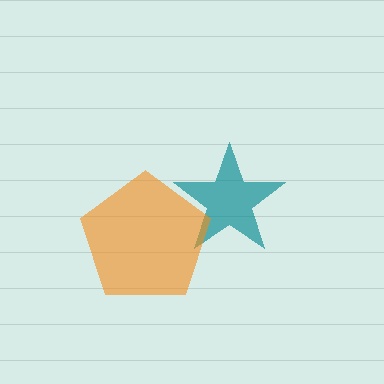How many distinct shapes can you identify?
There are 2 distinct shapes: a teal star, an orange pentagon.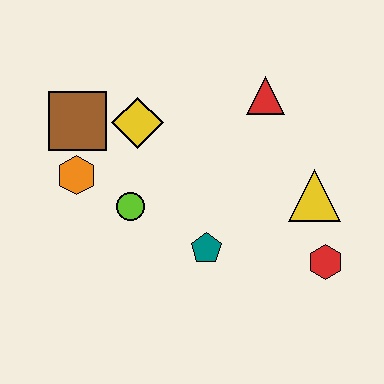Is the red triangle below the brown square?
No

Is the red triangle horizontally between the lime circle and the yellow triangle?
Yes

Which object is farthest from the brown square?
The red hexagon is farthest from the brown square.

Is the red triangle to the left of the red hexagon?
Yes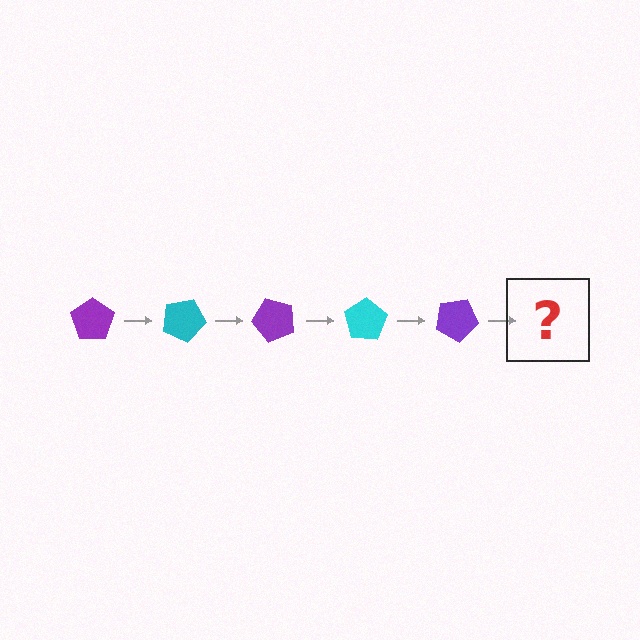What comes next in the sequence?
The next element should be a cyan pentagon, rotated 125 degrees from the start.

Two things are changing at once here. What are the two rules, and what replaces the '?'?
The two rules are that it rotates 25 degrees each step and the color cycles through purple and cyan. The '?' should be a cyan pentagon, rotated 125 degrees from the start.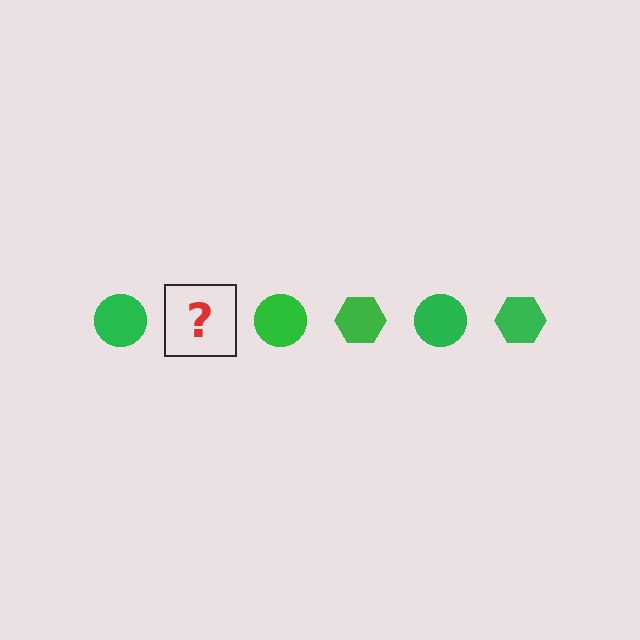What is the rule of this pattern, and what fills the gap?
The rule is that the pattern cycles through circle, hexagon shapes in green. The gap should be filled with a green hexagon.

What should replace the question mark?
The question mark should be replaced with a green hexagon.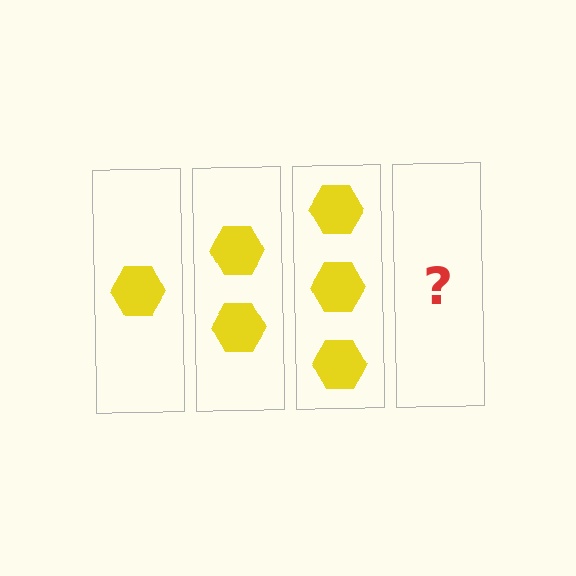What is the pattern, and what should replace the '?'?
The pattern is that each step adds one more hexagon. The '?' should be 4 hexagons.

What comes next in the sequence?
The next element should be 4 hexagons.